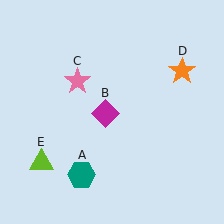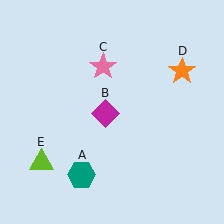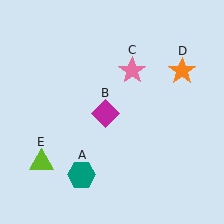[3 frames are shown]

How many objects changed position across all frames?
1 object changed position: pink star (object C).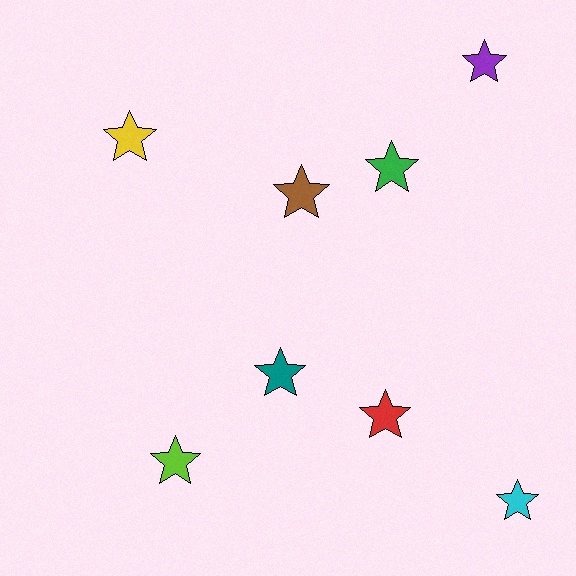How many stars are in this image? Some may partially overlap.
There are 8 stars.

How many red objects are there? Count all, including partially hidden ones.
There is 1 red object.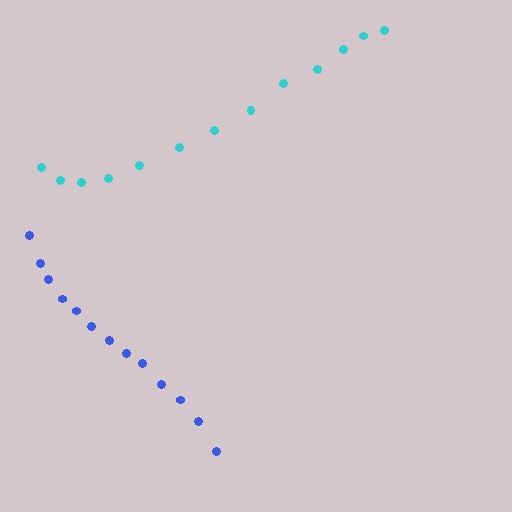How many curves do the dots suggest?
There are 2 distinct paths.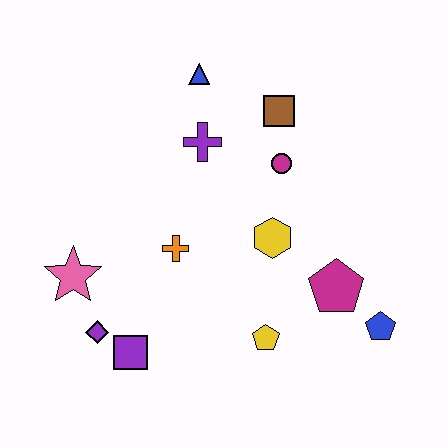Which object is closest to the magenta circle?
The brown square is closest to the magenta circle.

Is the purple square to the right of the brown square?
No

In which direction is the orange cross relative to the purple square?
The orange cross is above the purple square.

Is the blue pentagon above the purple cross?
No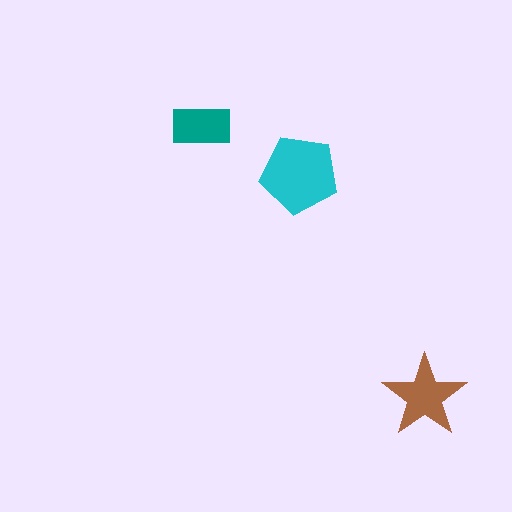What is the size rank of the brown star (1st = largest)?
2nd.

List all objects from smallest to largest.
The teal rectangle, the brown star, the cyan pentagon.